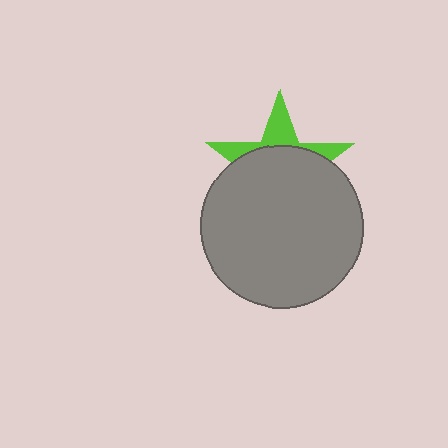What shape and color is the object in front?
The object in front is a gray circle.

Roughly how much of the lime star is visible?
A small part of it is visible (roughly 32%).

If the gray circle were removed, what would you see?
You would see the complete lime star.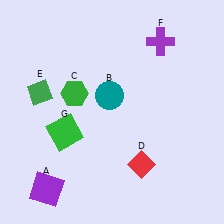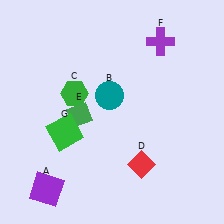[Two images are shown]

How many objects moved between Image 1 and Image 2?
1 object moved between the two images.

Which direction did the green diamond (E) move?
The green diamond (E) moved right.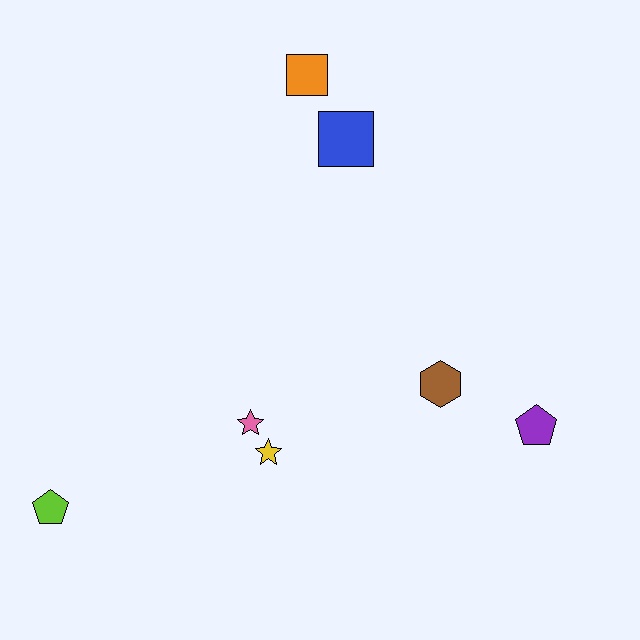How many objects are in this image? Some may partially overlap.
There are 7 objects.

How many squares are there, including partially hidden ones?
There are 2 squares.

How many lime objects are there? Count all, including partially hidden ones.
There is 1 lime object.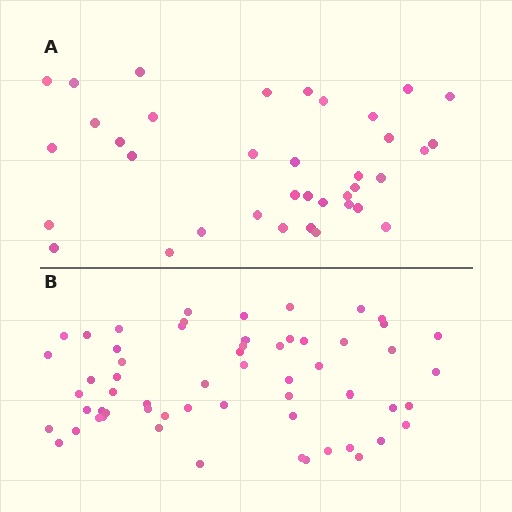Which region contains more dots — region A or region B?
Region B (the bottom region) has more dots.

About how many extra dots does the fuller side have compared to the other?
Region B has approximately 20 more dots than region A.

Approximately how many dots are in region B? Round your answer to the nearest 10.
About 60 dots. (The exact count is 59, which rounds to 60.)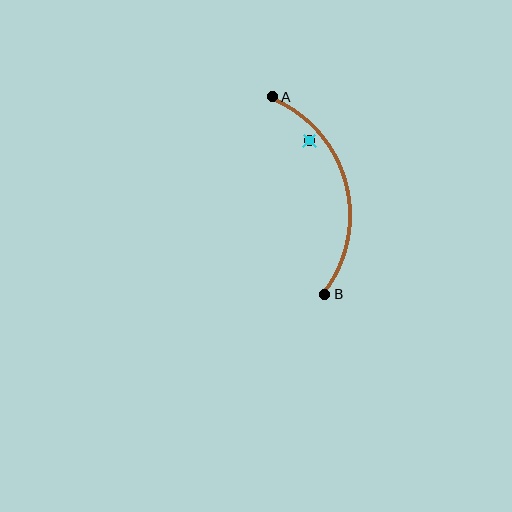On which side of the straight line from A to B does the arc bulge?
The arc bulges to the right of the straight line connecting A and B.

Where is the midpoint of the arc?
The arc midpoint is the point on the curve farthest from the straight line joining A and B. It sits to the right of that line.